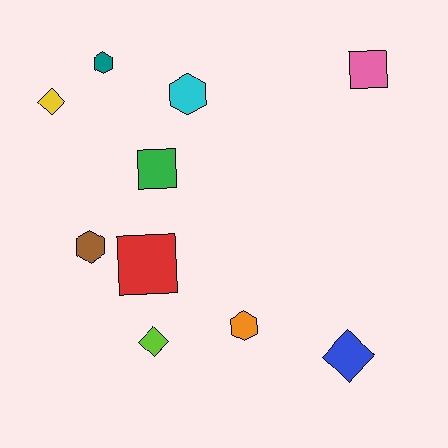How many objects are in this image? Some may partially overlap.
There are 10 objects.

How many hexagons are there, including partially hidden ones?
There are 4 hexagons.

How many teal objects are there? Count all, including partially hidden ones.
There is 1 teal object.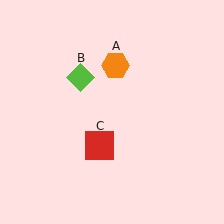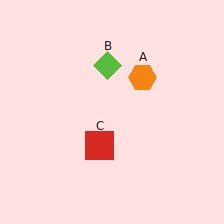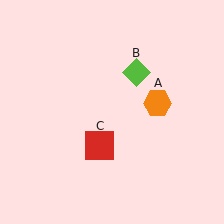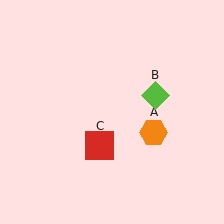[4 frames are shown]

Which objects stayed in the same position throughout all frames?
Red square (object C) remained stationary.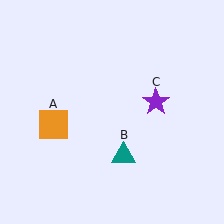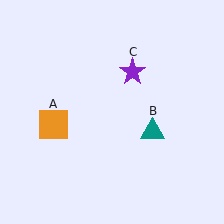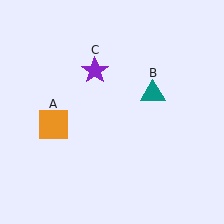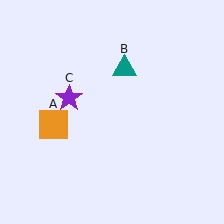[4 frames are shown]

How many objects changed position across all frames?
2 objects changed position: teal triangle (object B), purple star (object C).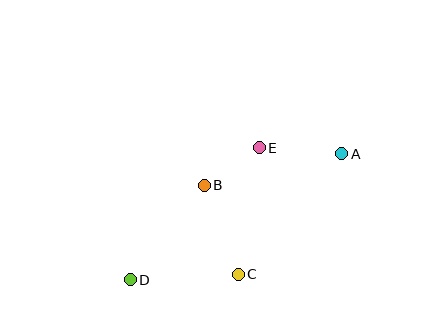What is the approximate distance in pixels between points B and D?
The distance between B and D is approximately 120 pixels.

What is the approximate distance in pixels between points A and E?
The distance between A and E is approximately 83 pixels.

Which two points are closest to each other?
Points B and E are closest to each other.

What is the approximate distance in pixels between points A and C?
The distance between A and C is approximately 159 pixels.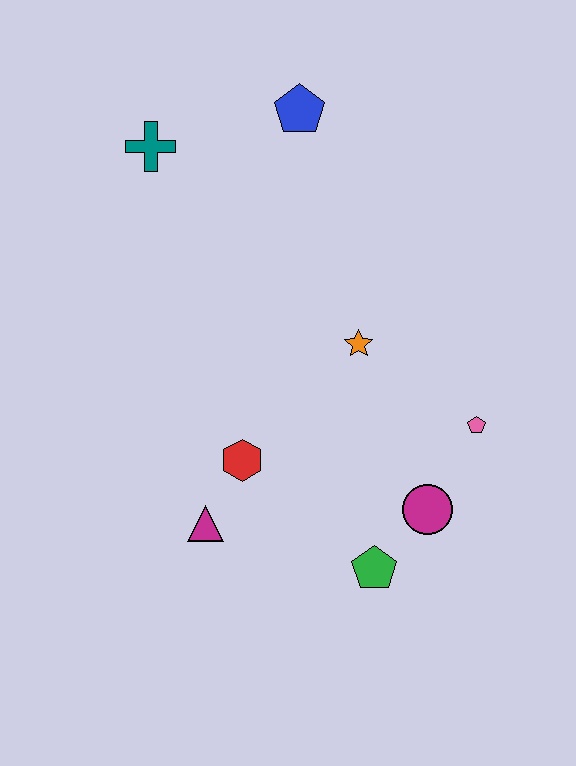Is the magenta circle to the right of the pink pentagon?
No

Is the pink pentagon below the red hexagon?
No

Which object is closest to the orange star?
The pink pentagon is closest to the orange star.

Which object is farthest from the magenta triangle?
The blue pentagon is farthest from the magenta triangle.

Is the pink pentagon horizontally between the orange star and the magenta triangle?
No